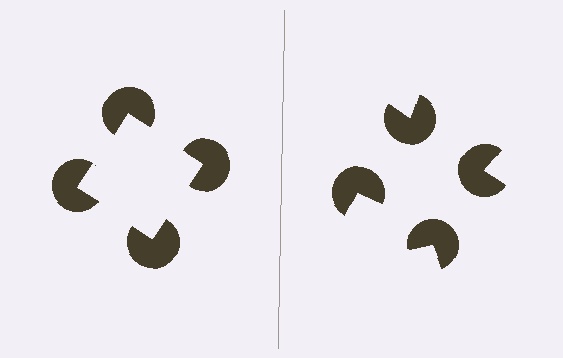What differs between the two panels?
The pac-man discs are positioned identically on both sides; only the wedge orientations differ. On the left they align to a square; on the right they are misaligned.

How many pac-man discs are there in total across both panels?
8 — 4 on each side.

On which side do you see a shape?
An illusory square appears on the left side. On the right side the wedge cuts are rotated, so no coherent shape forms.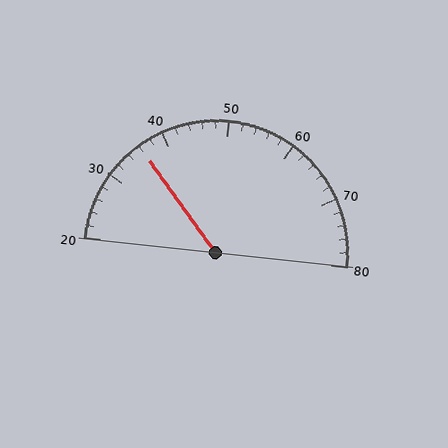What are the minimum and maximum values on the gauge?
The gauge ranges from 20 to 80.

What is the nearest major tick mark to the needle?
The nearest major tick mark is 40.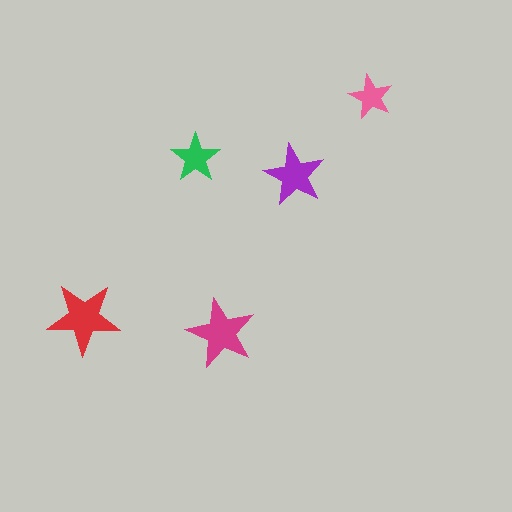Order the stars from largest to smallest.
the red one, the magenta one, the purple one, the green one, the pink one.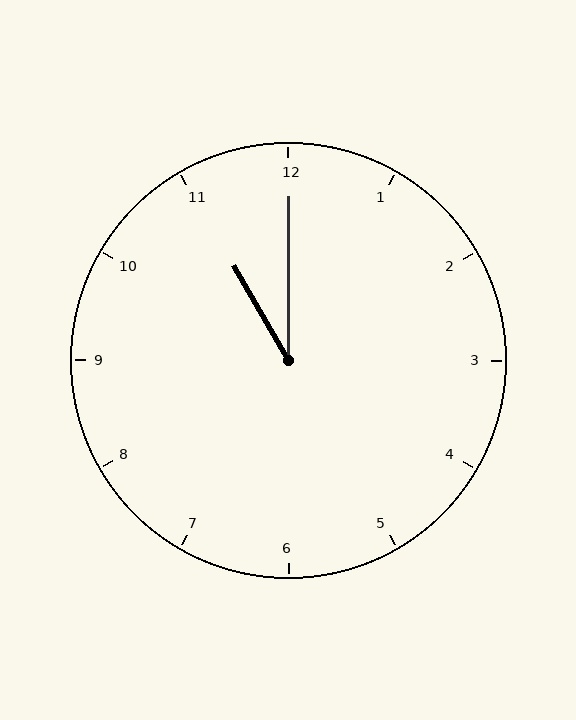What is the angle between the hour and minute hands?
Approximately 30 degrees.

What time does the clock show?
11:00.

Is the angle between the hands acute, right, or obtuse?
It is acute.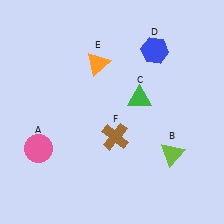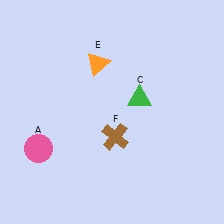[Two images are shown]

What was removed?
The lime triangle (B), the blue hexagon (D) were removed in Image 2.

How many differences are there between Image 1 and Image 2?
There are 2 differences between the two images.